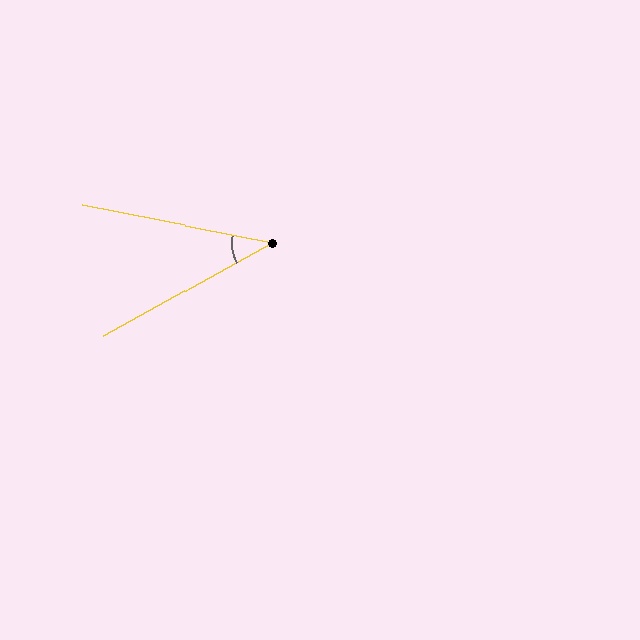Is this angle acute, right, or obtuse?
It is acute.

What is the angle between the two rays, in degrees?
Approximately 40 degrees.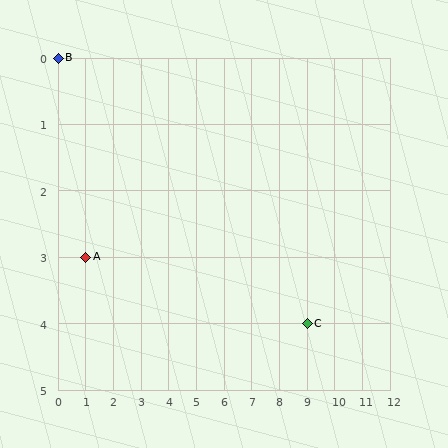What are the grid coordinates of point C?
Point C is at grid coordinates (9, 4).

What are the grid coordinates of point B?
Point B is at grid coordinates (0, 0).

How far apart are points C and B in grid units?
Points C and B are 9 columns and 4 rows apart (about 9.8 grid units diagonally).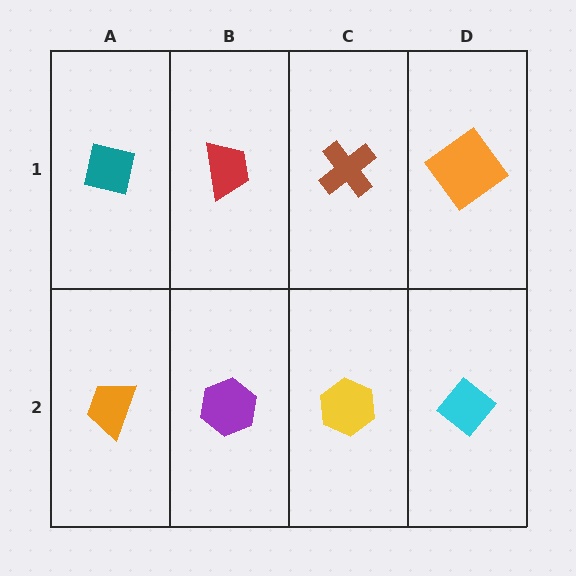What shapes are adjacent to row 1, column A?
An orange trapezoid (row 2, column A), a red trapezoid (row 1, column B).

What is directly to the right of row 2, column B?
A yellow hexagon.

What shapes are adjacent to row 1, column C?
A yellow hexagon (row 2, column C), a red trapezoid (row 1, column B), an orange diamond (row 1, column D).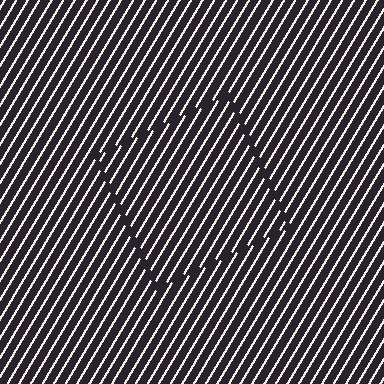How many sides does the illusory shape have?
4 sides — the line-ends trace a square.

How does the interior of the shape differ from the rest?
The interior of the shape contains the same grating, shifted by half a period — the contour is defined by the phase discontinuity where line-ends from the inner and outer gratings abut.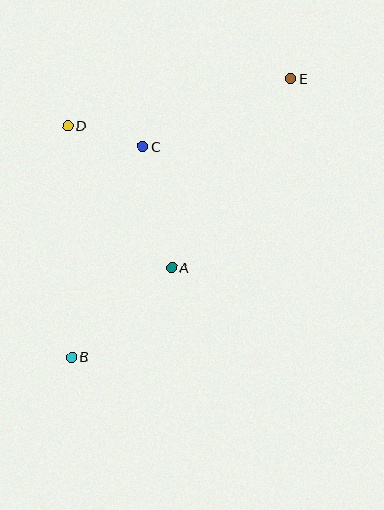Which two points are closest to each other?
Points C and D are closest to each other.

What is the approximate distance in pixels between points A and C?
The distance between A and C is approximately 124 pixels.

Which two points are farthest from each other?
Points B and E are farthest from each other.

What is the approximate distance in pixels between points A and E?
The distance between A and E is approximately 223 pixels.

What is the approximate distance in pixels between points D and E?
The distance between D and E is approximately 228 pixels.